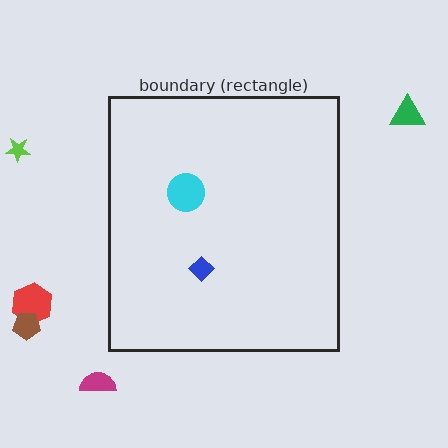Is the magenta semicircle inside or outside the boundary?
Outside.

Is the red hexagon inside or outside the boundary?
Outside.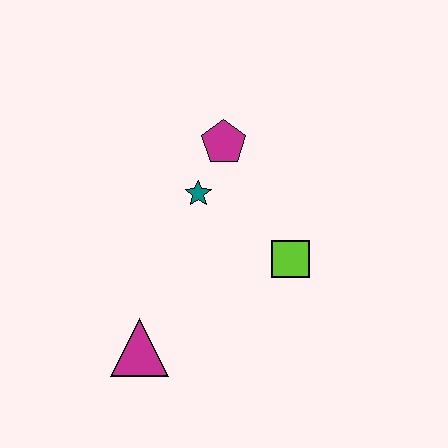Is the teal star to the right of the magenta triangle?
Yes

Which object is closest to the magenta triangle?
The teal star is closest to the magenta triangle.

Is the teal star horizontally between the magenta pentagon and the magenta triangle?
Yes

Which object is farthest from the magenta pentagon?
The magenta triangle is farthest from the magenta pentagon.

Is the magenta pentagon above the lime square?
Yes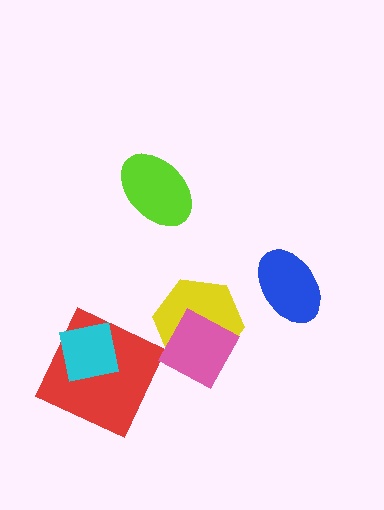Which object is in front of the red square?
The cyan square is in front of the red square.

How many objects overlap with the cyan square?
1 object overlaps with the cyan square.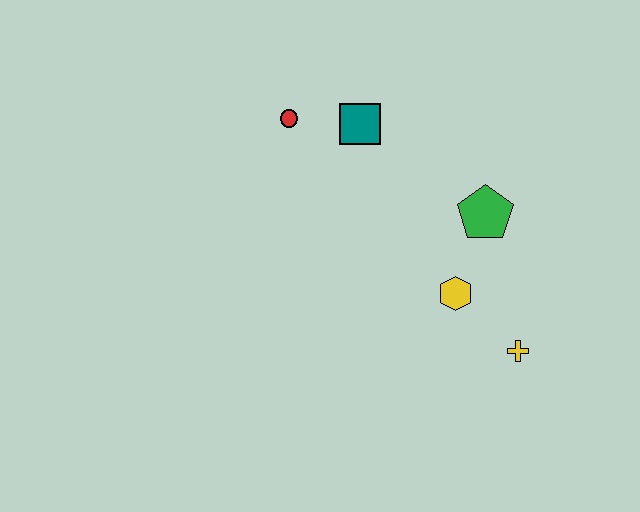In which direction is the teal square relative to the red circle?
The teal square is to the right of the red circle.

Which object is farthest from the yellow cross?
The red circle is farthest from the yellow cross.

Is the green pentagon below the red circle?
Yes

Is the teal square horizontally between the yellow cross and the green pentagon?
No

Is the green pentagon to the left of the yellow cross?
Yes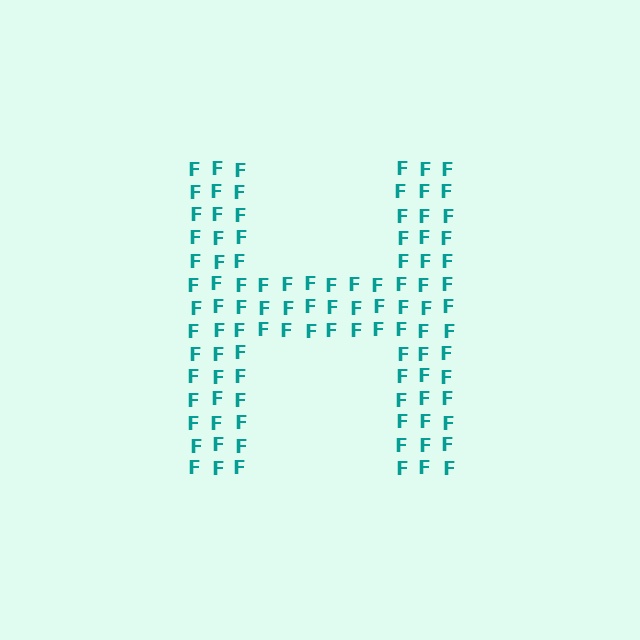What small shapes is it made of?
It is made of small letter F's.